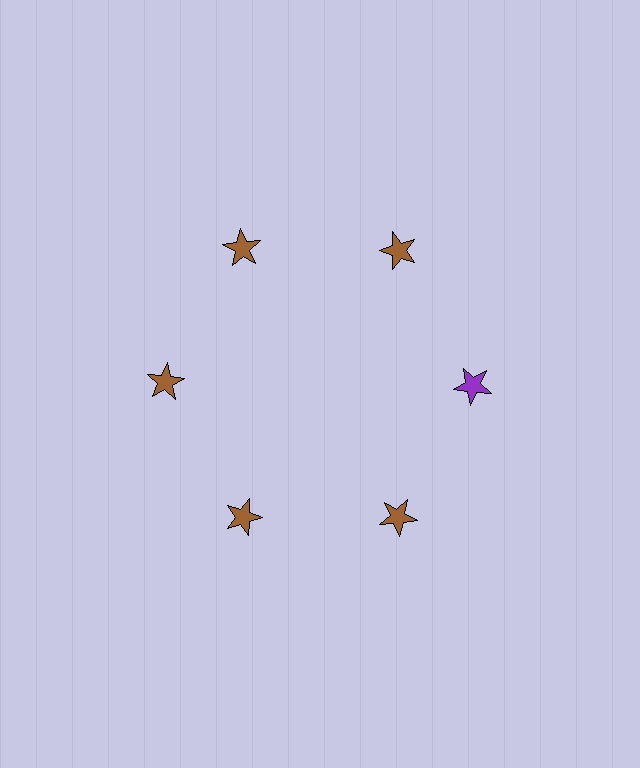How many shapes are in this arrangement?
There are 6 shapes arranged in a ring pattern.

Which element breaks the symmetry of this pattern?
The purple star at roughly the 3 o'clock position breaks the symmetry. All other shapes are brown stars.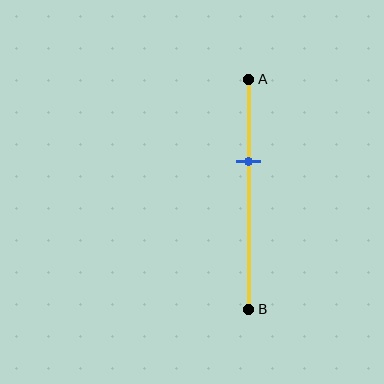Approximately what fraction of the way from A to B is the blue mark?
The blue mark is approximately 35% of the way from A to B.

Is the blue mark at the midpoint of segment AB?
No, the mark is at about 35% from A, not at the 50% midpoint.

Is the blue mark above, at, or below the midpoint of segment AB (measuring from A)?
The blue mark is above the midpoint of segment AB.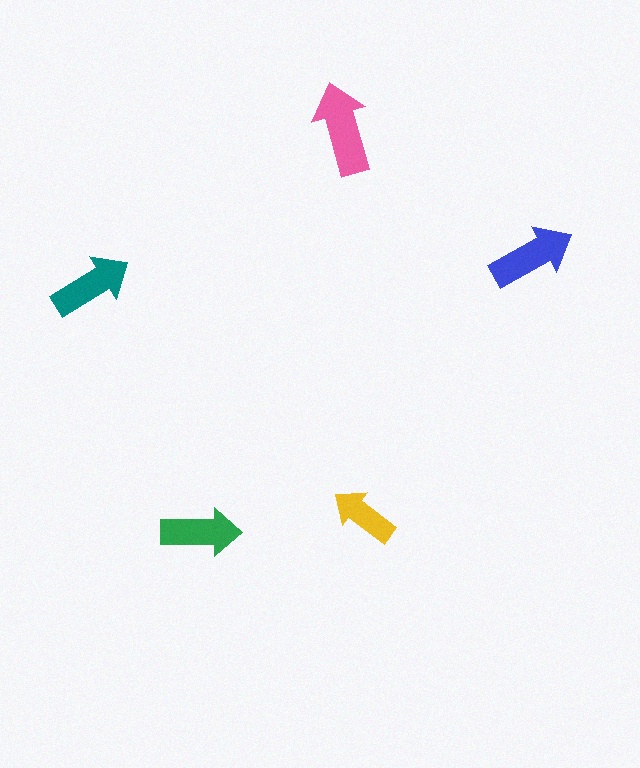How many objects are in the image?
There are 5 objects in the image.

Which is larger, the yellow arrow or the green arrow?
The green one.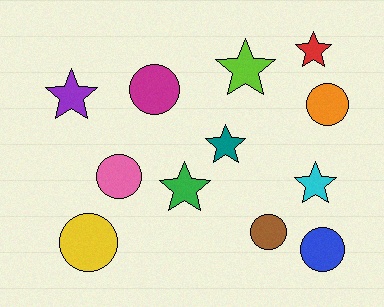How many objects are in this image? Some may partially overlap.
There are 12 objects.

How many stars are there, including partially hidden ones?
There are 6 stars.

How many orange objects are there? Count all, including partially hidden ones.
There is 1 orange object.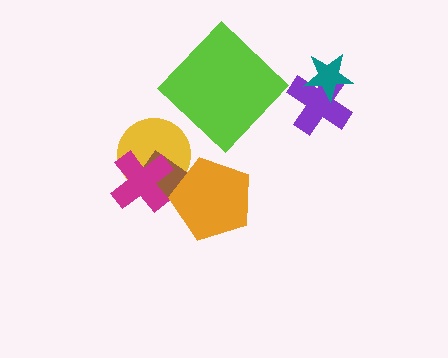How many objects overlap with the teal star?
1 object overlaps with the teal star.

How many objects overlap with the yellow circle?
2 objects overlap with the yellow circle.